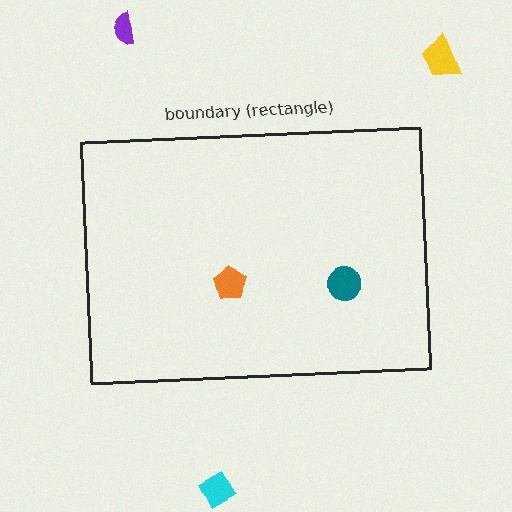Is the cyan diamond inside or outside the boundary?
Outside.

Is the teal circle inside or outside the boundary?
Inside.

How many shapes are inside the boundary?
2 inside, 3 outside.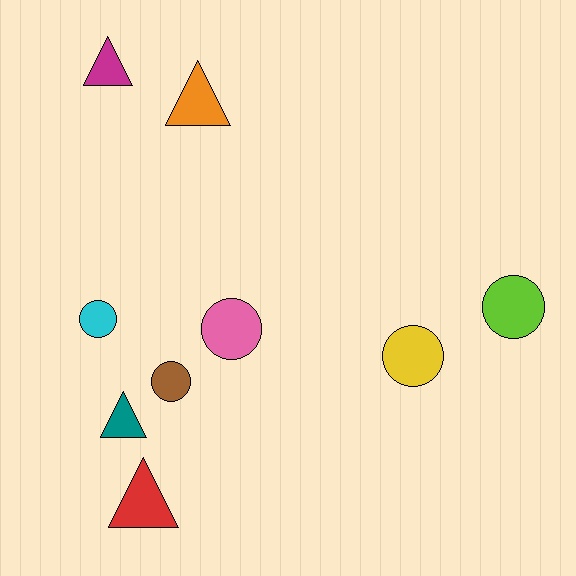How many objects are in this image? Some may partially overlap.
There are 9 objects.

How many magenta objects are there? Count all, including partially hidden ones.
There is 1 magenta object.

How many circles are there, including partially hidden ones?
There are 5 circles.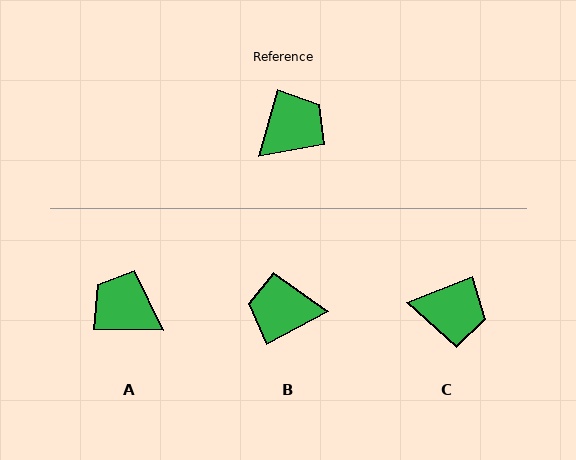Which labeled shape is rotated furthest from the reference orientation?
B, about 133 degrees away.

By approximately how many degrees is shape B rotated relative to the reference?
Approximately 133 degrees counter-clockwise.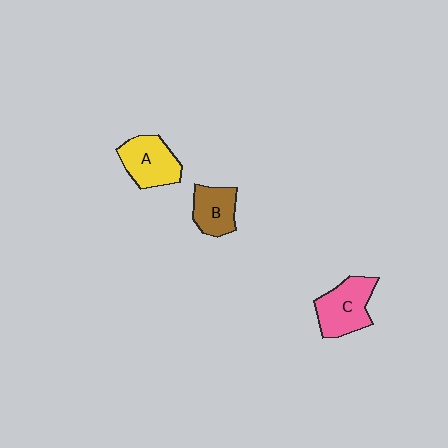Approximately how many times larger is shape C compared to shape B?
Approximately 1.4 times.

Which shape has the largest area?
Shape C (pink).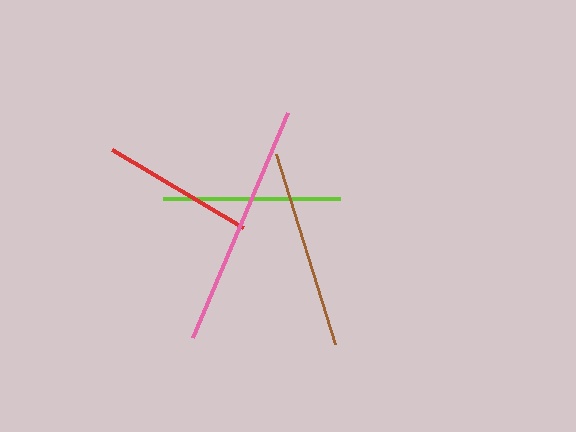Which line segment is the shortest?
The red line is the shortest at approximately 152 pixels.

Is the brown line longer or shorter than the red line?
The brown line is longer than the red line.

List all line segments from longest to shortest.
From longest to shortest: pink, brown, lime, red.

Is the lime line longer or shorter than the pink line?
The pink line is longer than the lime line.